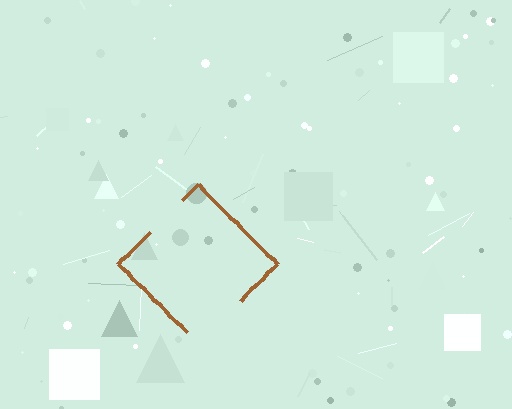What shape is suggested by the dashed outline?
The dashed outline suggests a diamond.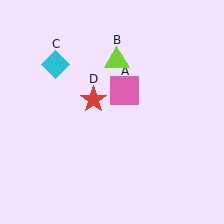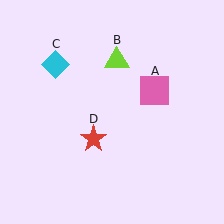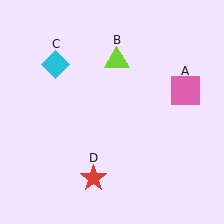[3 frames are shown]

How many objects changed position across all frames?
2 objects changed position: pink square (object A), red star (object D).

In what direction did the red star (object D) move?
The red star (object D) moved down.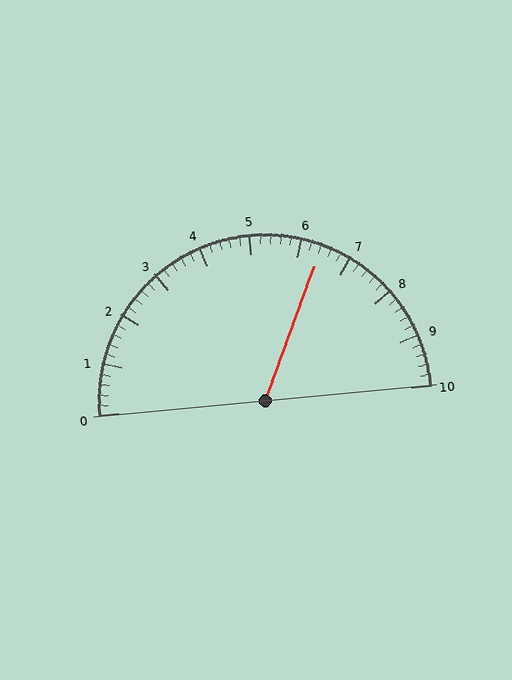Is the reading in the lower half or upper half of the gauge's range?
The reading is in the upper half of the range (0 to 10).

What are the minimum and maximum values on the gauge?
The gauge ranges from 0 to 10.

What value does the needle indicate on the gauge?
The needle indicates approximately 6.4.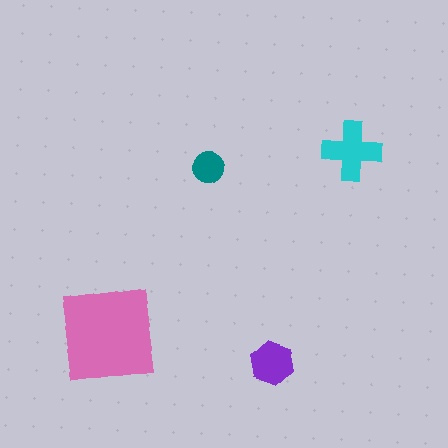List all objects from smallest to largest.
The teal circle, the purple hexagon, the cyan cross, the pink square.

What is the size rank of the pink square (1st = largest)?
1st.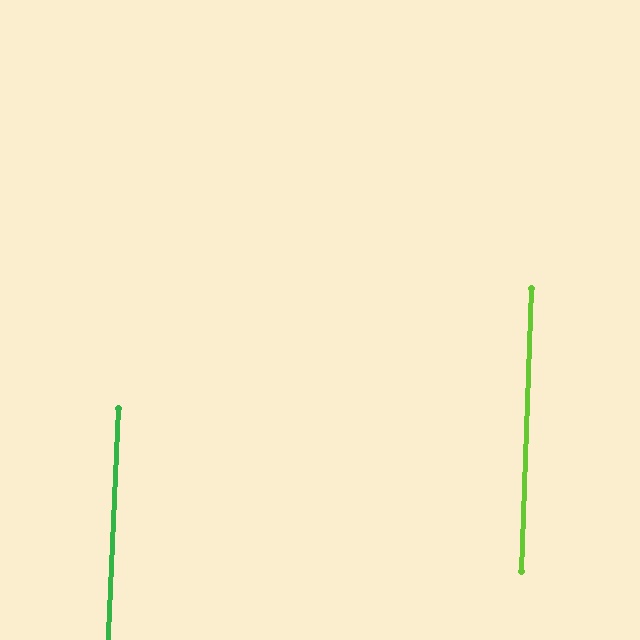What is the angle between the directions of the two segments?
Approximately 1 degree.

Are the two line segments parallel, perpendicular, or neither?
Parallel — their directions differ by only 0.5°.